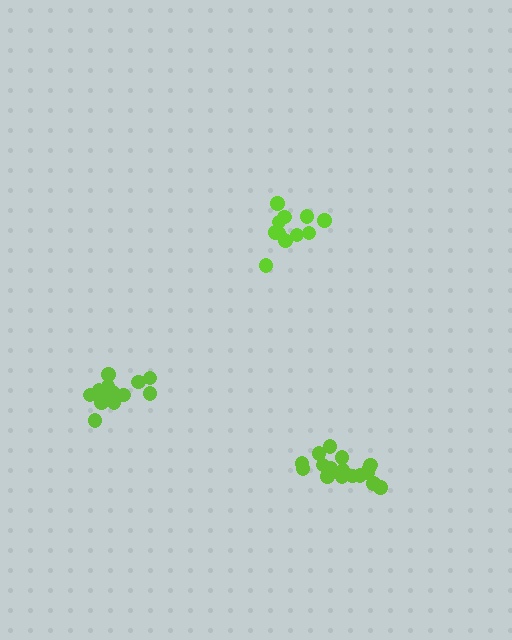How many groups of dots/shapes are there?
There are 3 groups.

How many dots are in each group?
Group 1: 12 dots, Group 2: 13 dots, Group 3: 18 dots (43 total).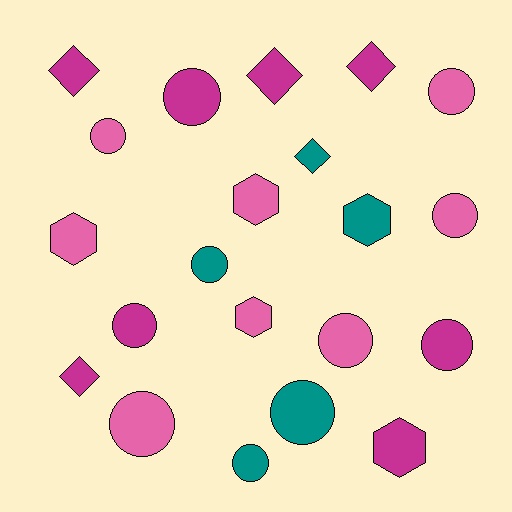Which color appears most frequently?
Magenta, with 8 objects.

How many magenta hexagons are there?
There is 1 magenta hexagon.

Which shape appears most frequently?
Circle, with 11 objects.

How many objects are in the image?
There are 21 objects.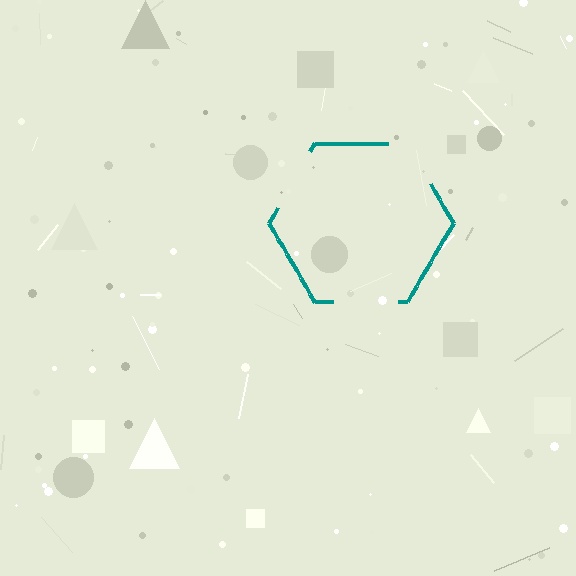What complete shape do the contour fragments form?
The contour fragments form a hexagon.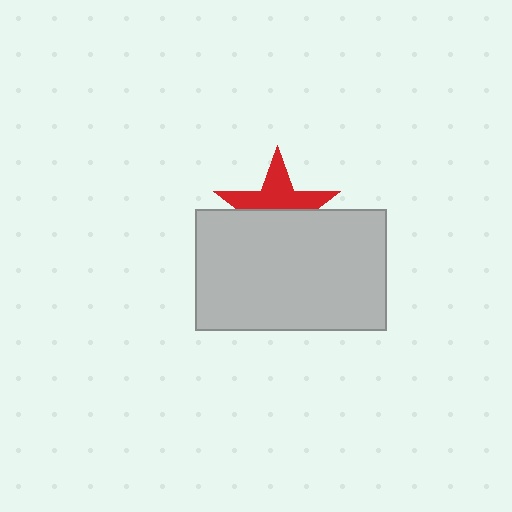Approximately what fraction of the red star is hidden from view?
Roughly 50% of the red star is hidden behind the light gray rectangle.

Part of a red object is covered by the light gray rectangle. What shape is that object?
It is a star.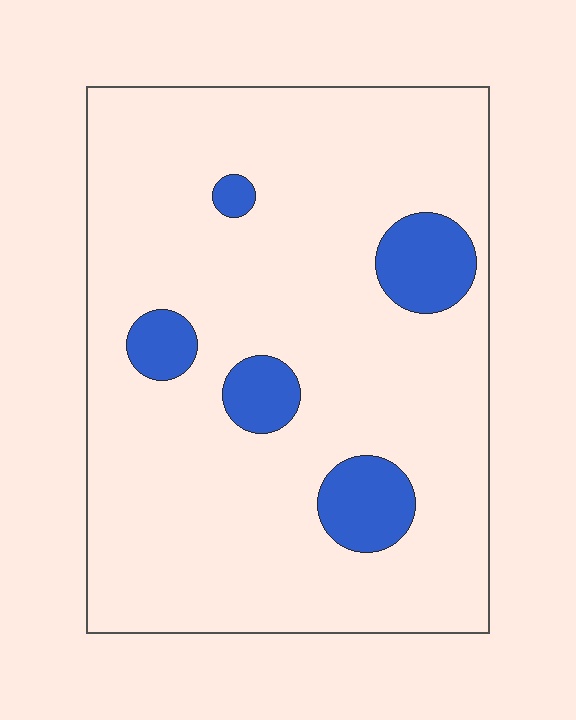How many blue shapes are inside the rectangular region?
5.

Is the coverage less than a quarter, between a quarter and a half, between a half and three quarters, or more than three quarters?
Less than a quarter.